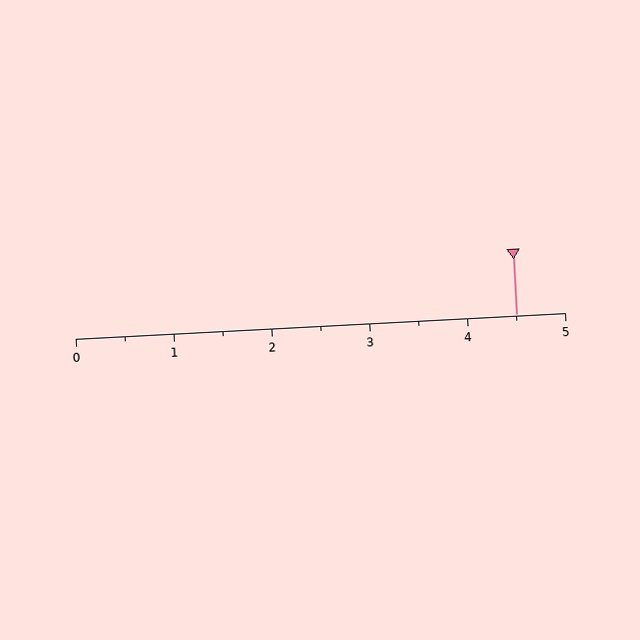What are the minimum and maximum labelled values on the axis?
The axis runs from 0 to 5.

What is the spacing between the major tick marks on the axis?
The major ticks are spaced 1 apart.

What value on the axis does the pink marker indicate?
The marker indicates approximately 4.5.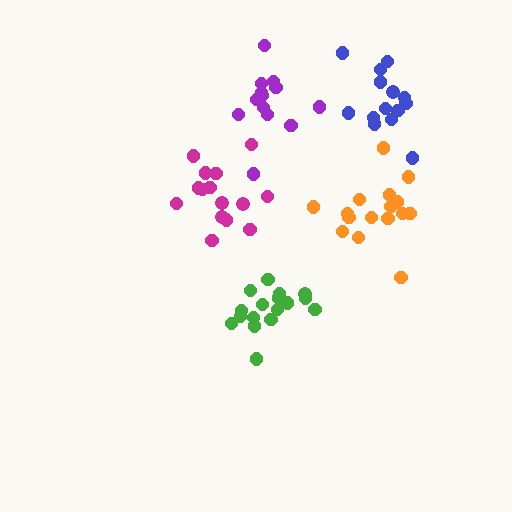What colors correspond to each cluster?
The clusters are colored: purple, orange, green, blue, magenta.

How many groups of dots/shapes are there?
There are 5 groups.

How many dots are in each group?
Group 1: 13 dots, Group 2: 16 dots, Group 3: 17 dots, Group 4: 14 dots, Group 5: 15 dots (75 total).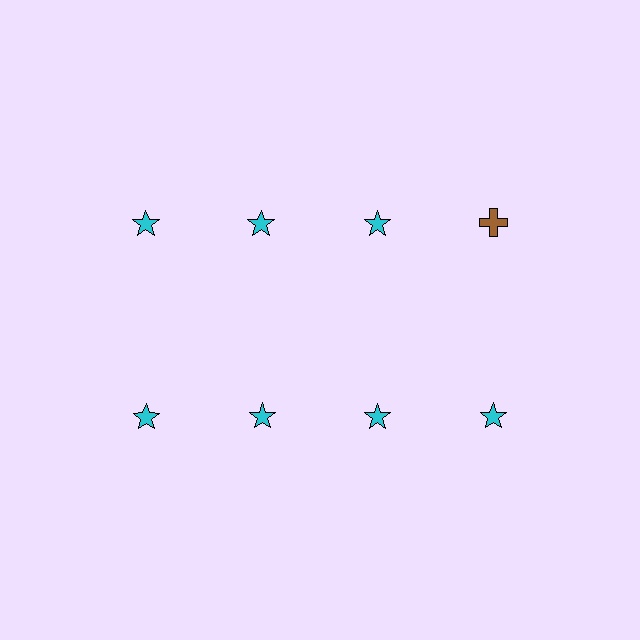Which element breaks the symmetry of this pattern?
The brown cross in the top row, second from right column breaks the symmetry. All other shapes are cyan stars.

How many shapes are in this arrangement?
There are 8 shapes arranged in a grid pattern.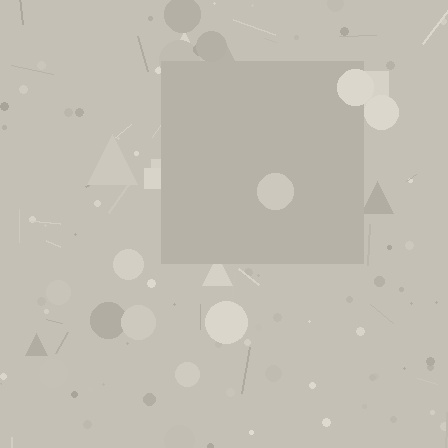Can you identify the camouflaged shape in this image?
The camouflaged shape is a square.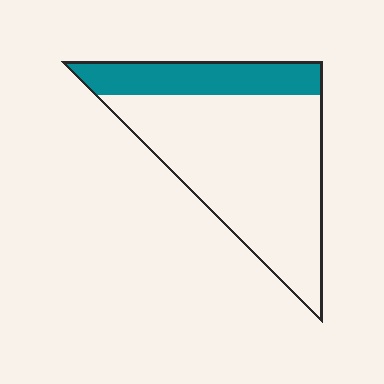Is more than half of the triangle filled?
No.